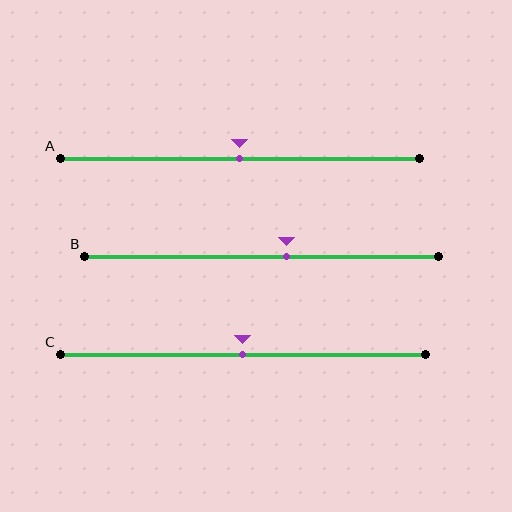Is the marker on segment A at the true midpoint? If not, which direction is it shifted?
Yes, the marker on segment A is at the true midpoint.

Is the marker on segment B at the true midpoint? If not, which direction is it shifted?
No, the marker on segment B is shifted to the right by about 7% of the segment length.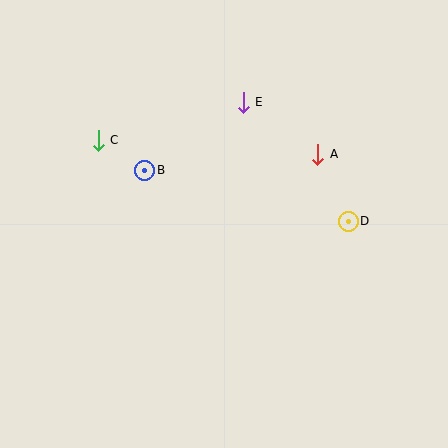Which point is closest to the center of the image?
Point B at (145, 170) is closest to the center.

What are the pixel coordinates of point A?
Point A is at (318, 154).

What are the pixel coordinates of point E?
Point E is at (243, 102).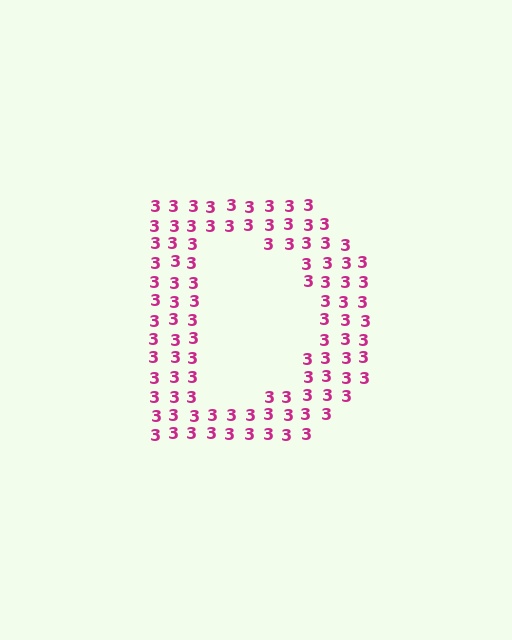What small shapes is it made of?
It is made of small digit 3's.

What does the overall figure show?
The overall figure shows the letter D.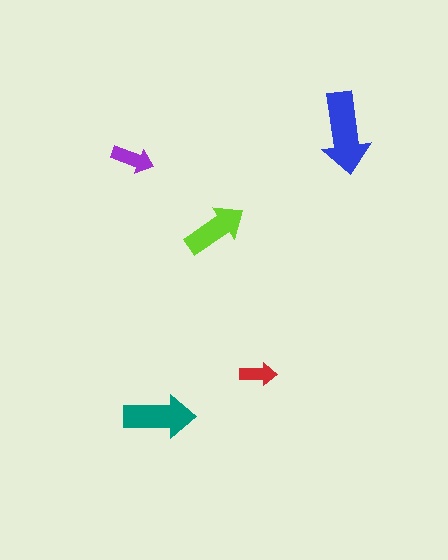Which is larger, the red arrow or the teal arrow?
The teal one.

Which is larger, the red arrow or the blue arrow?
The blue one.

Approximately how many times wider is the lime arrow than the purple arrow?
About 1.5 times wider.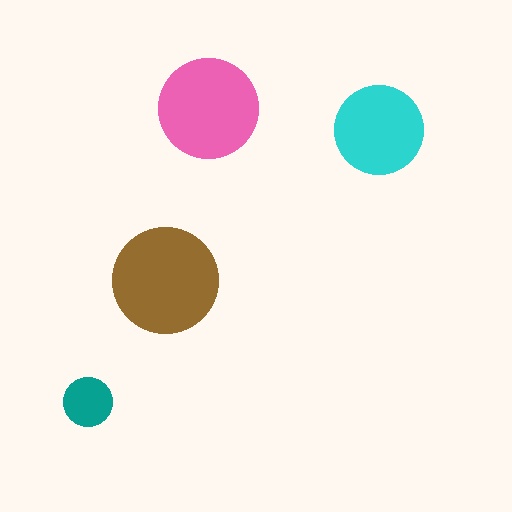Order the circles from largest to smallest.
the brown one, the pink one, the cyan one, the teal one.